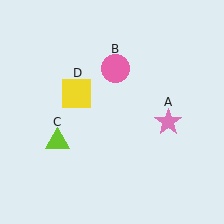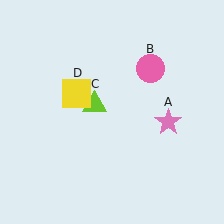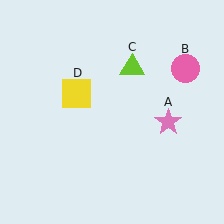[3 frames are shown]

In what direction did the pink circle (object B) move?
The pink circle (object B) moved right.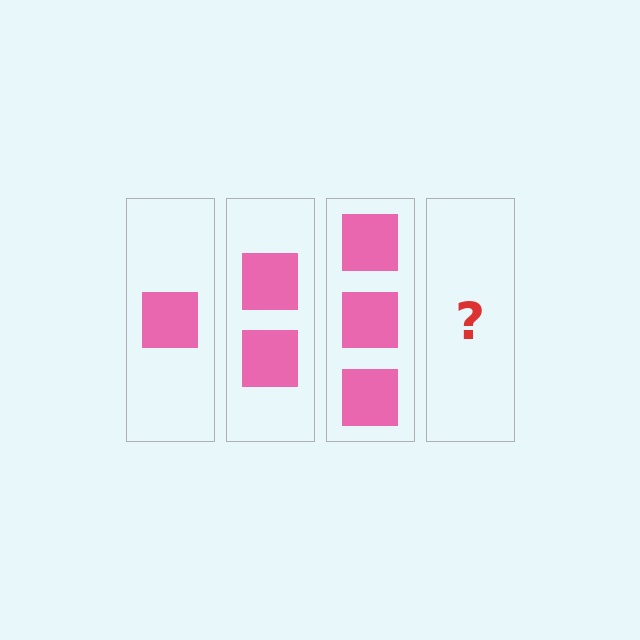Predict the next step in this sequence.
The next step is 4 squares.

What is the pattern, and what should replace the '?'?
The pattern is that each step adds one more square. The '?' should be 4 squares.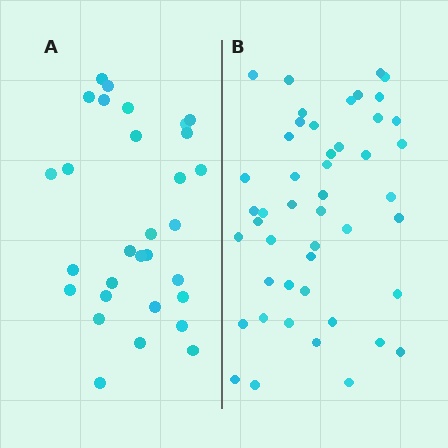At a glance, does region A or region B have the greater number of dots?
Region B (the right region) has more dots.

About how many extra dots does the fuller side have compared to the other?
Region B has approximately 15 more dots than region A.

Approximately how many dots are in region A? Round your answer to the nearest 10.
About 30 dots.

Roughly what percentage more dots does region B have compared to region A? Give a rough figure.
About 55% more.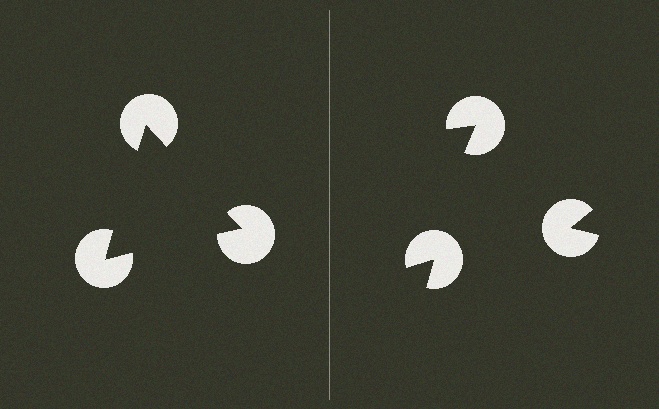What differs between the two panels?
The pac-man discs are positioned identically on both sides; only the wedge orientations differ. On the left they align to a triangle; on the right they are misaligned.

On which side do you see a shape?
An illusory triangle appears on the left side. On the right side the wedge cuts are rotated, so no coherent shape forms.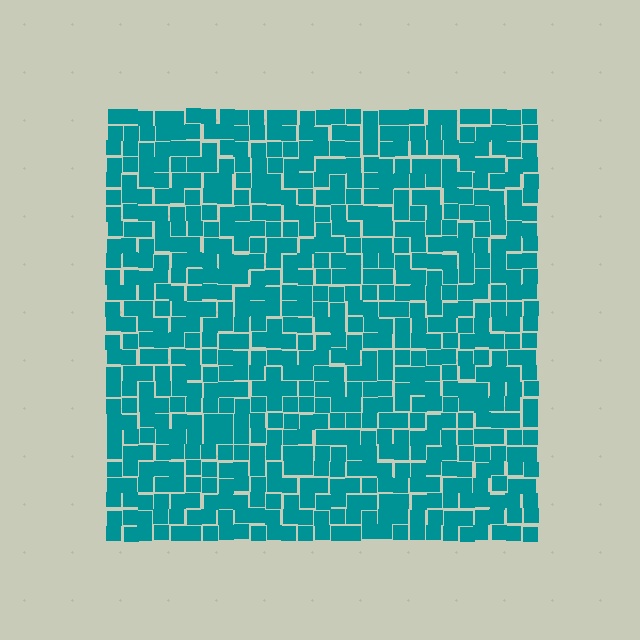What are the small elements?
The small elements are squares.